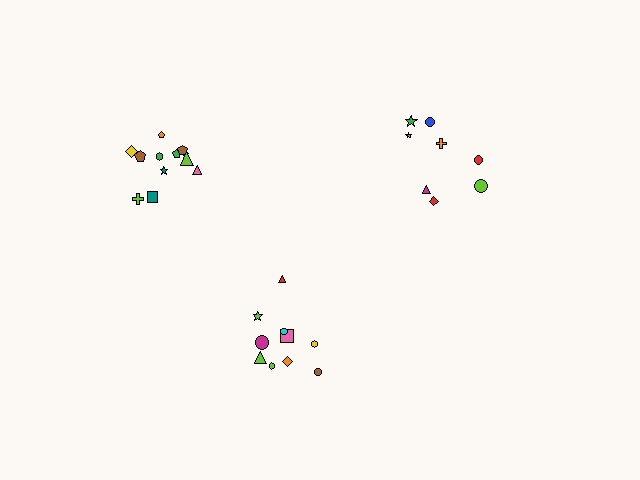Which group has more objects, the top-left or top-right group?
The top-left group.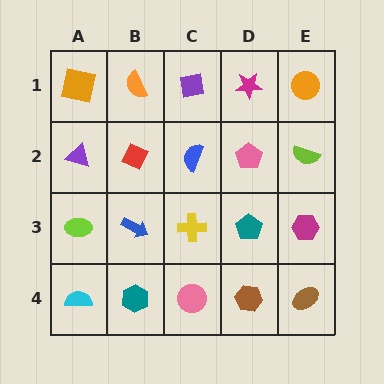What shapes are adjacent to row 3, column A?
A purple triangle (row 2, column A), a cyan semicircle (row 4, column A), a blue arrow (row 3, column B).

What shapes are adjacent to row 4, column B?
A blue arrow (row 3, column B), a cyan semicircle (row 4, column A), a pink circle (row 4, column C).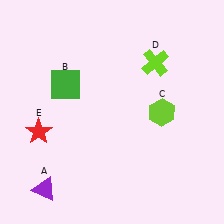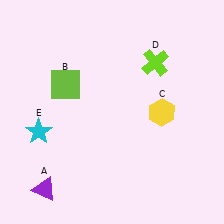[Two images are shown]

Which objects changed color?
B changed from green to lime. C changed from lime to yellow. E changed from red to cyan.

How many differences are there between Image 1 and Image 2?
There are 3 differences between the two images.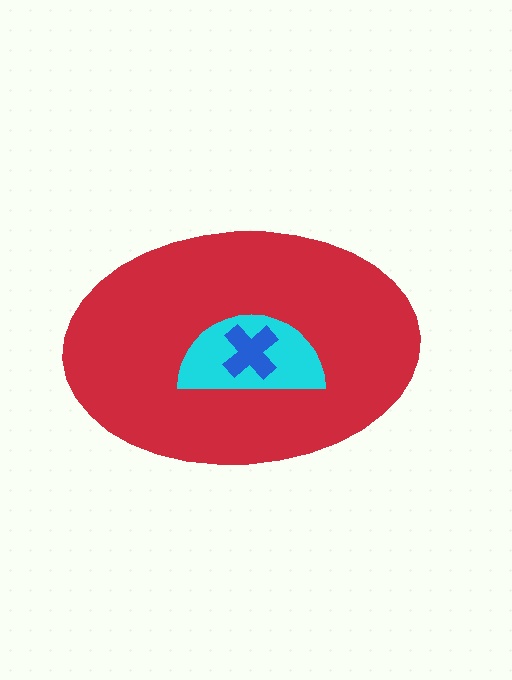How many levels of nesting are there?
3.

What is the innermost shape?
The blue cross.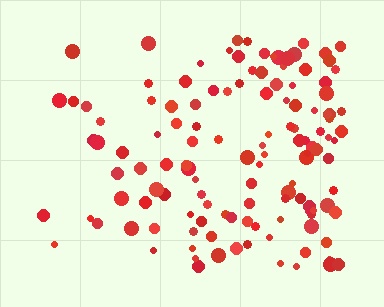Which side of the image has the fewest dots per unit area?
The left.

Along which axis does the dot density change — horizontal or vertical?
Horizontal.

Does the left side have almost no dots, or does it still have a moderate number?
Still a moderate number, just noticeably fewer than the right.